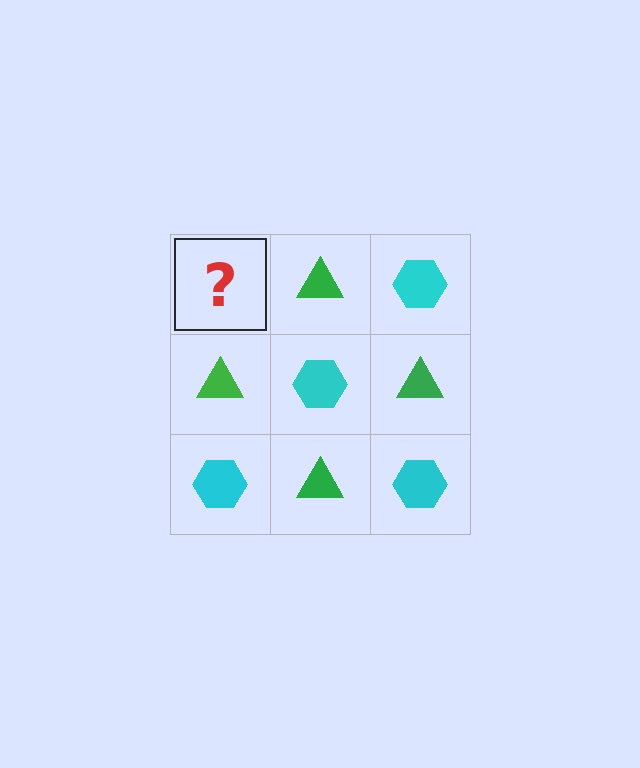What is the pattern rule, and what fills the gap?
The rule is that it alternates cyan hexagon and green triangle in a checkerboard pattern. The gap should be filled with a cyan hexagon.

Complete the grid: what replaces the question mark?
The question mark should be replaced with a cyan hexagon.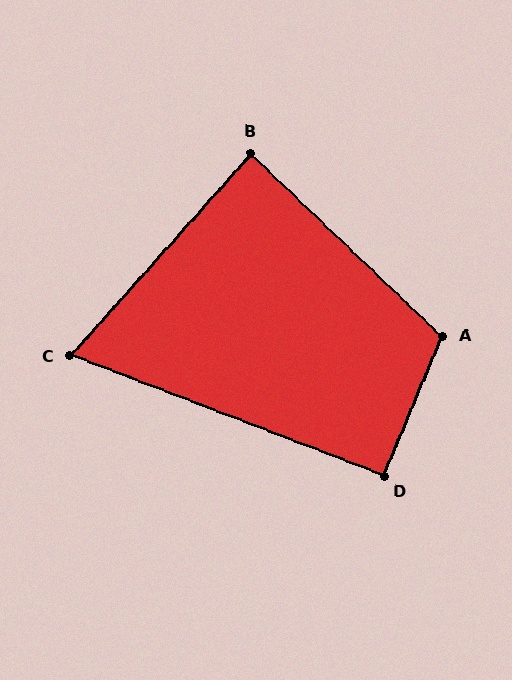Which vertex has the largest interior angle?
A, at approximately 111 degrees.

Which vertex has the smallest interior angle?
C, at approximately 69 degrees.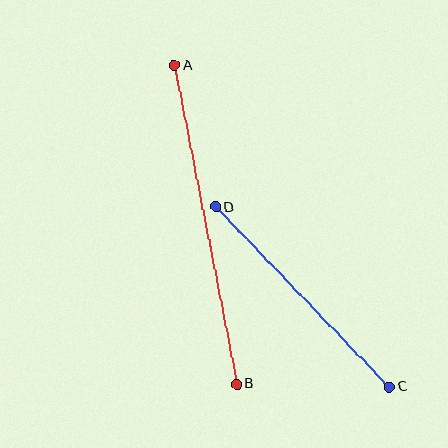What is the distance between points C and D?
The distance is approximately 250 pixels.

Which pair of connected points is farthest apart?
Points A and B are farthest apart.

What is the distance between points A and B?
The distance is approximately 325 pixels.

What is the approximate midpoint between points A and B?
The midpoint is at approximately (206, 224) pixels.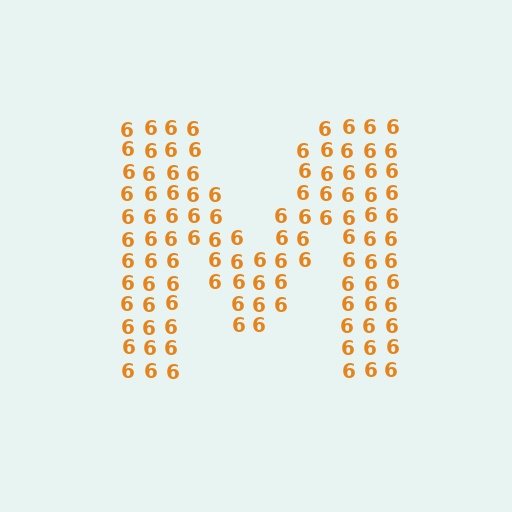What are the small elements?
The small elements are digit 6's.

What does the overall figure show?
The overall figure shows the letter M.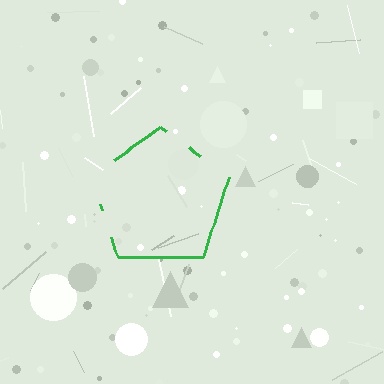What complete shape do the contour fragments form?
The contour fragments form a pentagon.